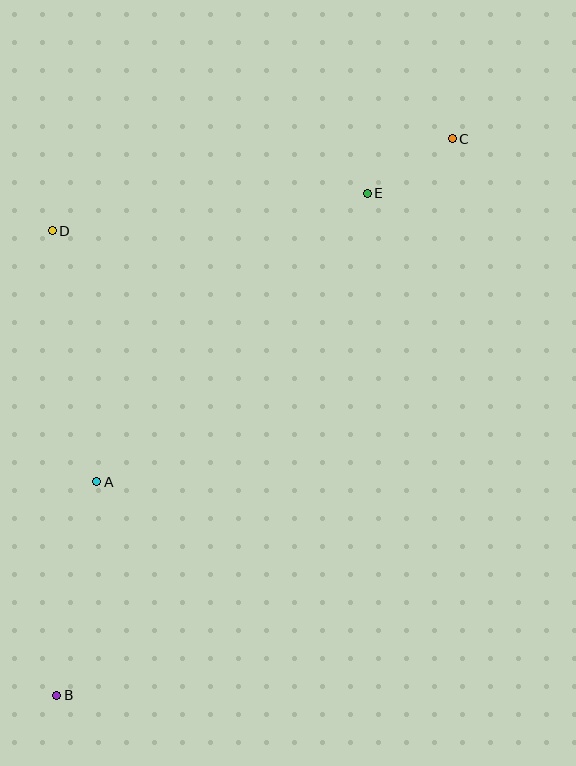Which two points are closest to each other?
Points C and E are closest to each other.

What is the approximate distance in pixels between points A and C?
The distance between A and C is approximately 494 pixels.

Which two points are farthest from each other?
Points B and C are farthest from each other.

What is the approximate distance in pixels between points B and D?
The distance between B and D is approximately 464 pixels.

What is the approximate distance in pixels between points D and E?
The distance between D and E is approximately 317 pixels.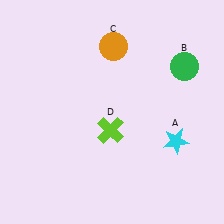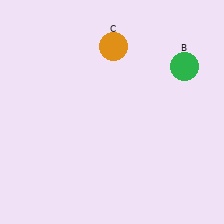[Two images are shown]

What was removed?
The lime cross (D), the cyan star (A) were removed in Image 2.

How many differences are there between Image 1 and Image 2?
There are 2 differences between the two images.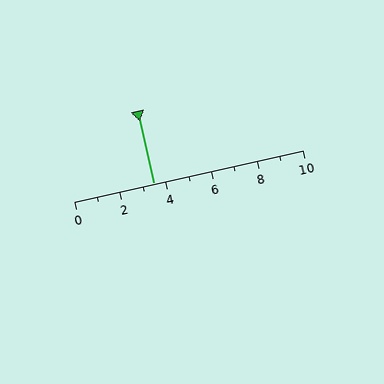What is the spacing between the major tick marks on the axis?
The major ticks are spaced 2 apart.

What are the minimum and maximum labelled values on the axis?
The axis runs from 0 to 10.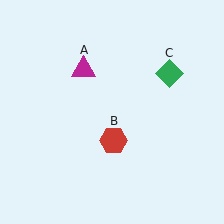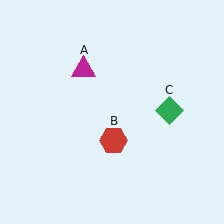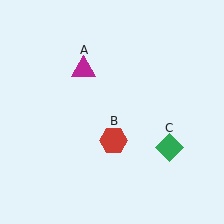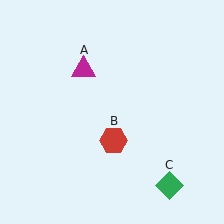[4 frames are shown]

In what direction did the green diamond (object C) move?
The green diamond (object C) moved down.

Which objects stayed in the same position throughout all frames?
Magenta triangle (object A) and red hexagon (object B) remained stationary.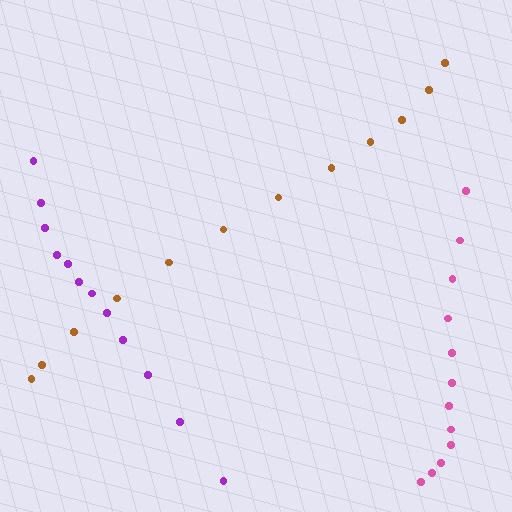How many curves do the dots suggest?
There are 3 distinct paths.